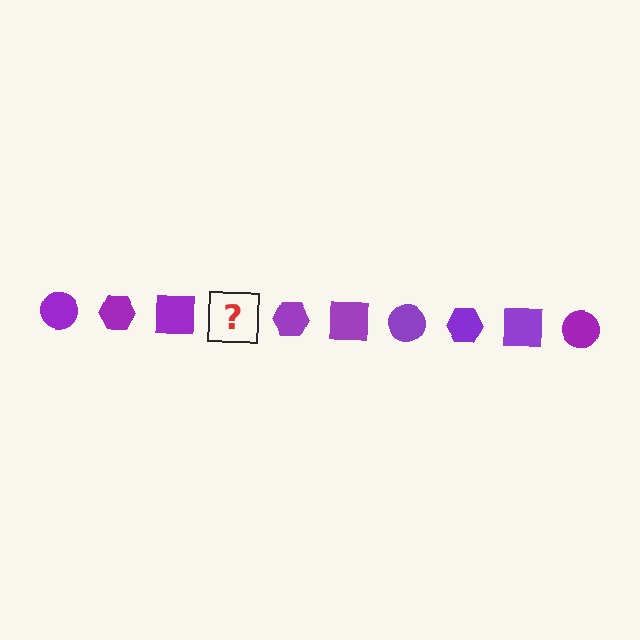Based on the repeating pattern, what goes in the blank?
The blank should be a purple circle.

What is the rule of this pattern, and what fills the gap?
The rule is that the pattern cycles through circle, hexagon, square shapes in purple. The gap should be filled with a purple circle.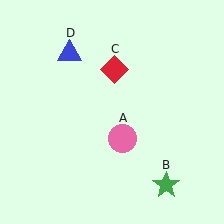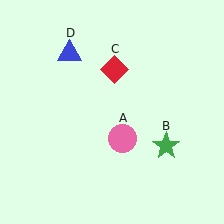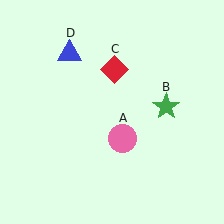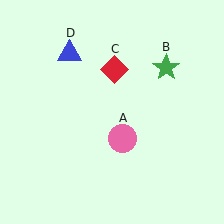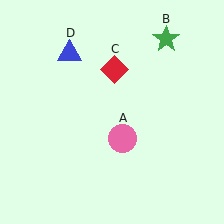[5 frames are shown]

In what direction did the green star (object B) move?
The green star (object B) moved up.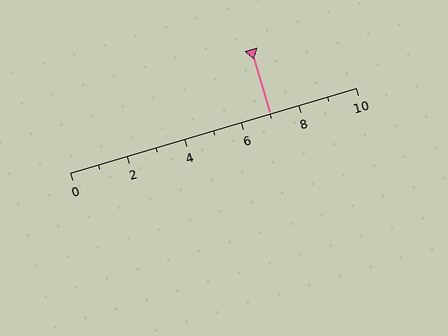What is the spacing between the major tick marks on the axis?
The major ticks are spaced 2 apart.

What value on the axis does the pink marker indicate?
The marker indicates approximately 7.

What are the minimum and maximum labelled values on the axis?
The axis runs from 0 to 10.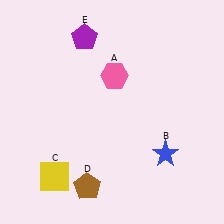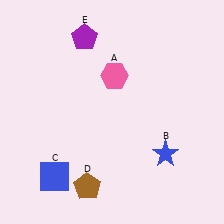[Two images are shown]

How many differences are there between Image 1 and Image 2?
There is 1 difference between the two images.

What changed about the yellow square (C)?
In Image 1, C is yellow. In Image 2, it changed to blue.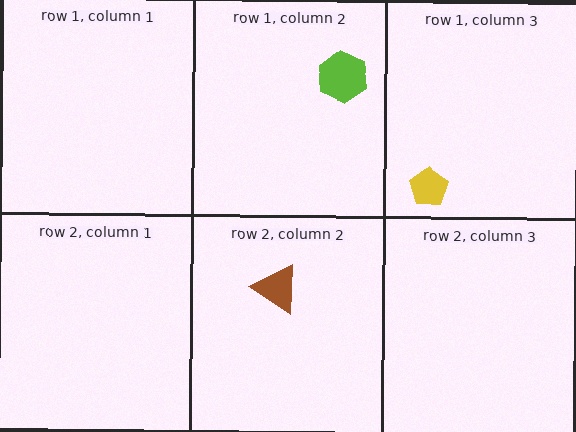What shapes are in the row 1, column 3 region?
The yellow pentagon.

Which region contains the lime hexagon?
The row 1, column 2 region.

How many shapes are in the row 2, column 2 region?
1.